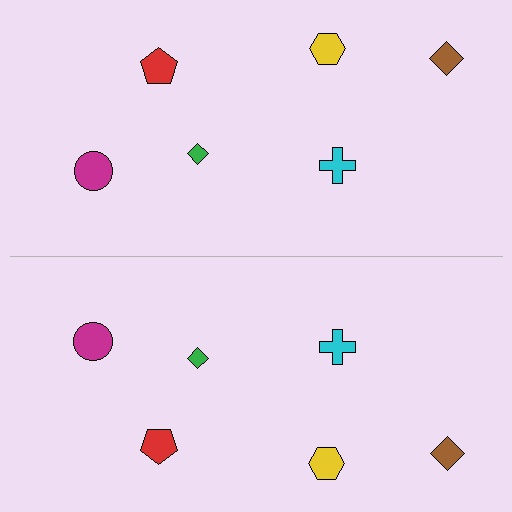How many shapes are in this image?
There are 12 shapes in this image.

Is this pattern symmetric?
Yes, this pattern has bilateral (reflection) symmetry.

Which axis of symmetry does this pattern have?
The pattern has a horizontal axis of symmetry running through the center of the image.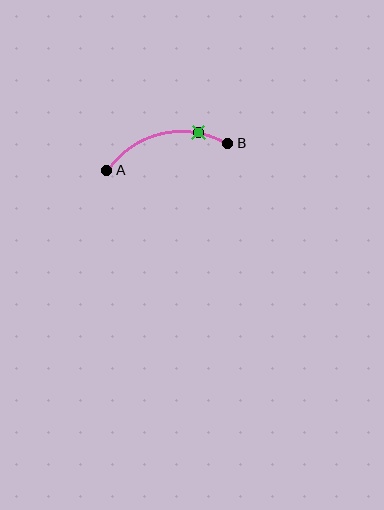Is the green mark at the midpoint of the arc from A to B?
No. The green mark lies on the arc but is closer to endpoint B. The arc midpoint would be at the point on the curve equidistant along the arc from both A and B.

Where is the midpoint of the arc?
The arc midpoint is the point on the curve farthest from the straight line joining A and B. It sits above that line.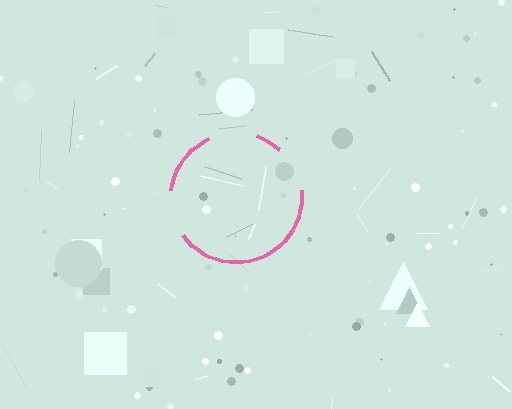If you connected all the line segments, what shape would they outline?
They would outline a circle.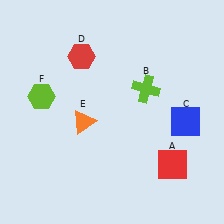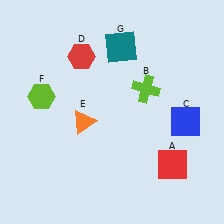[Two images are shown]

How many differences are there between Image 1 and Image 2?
There is 1 difference between the two images.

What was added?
A teal square (G) was added in Image 2.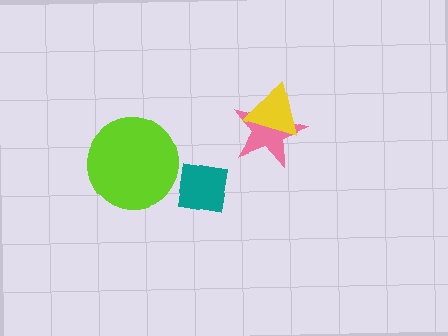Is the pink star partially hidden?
Yes, it is partially covered by another shape.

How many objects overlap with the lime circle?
0 objects overlap with the lime circle.